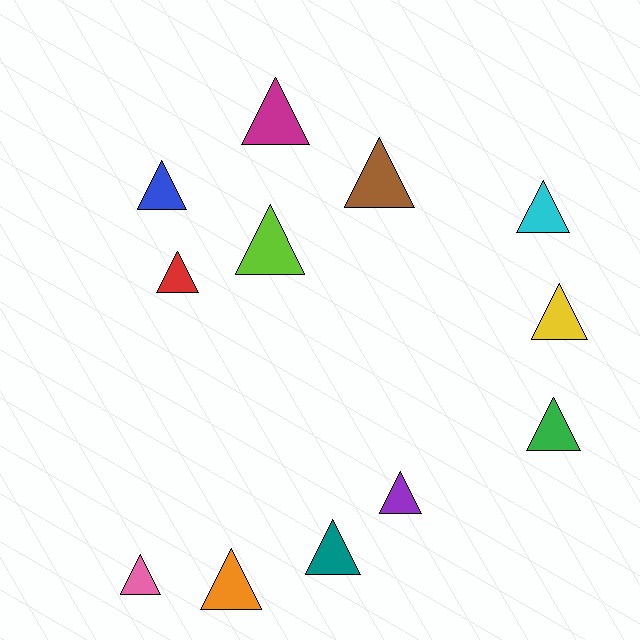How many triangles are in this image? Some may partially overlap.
There are 12 triangles.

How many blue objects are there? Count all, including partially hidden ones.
There is 1 blue object.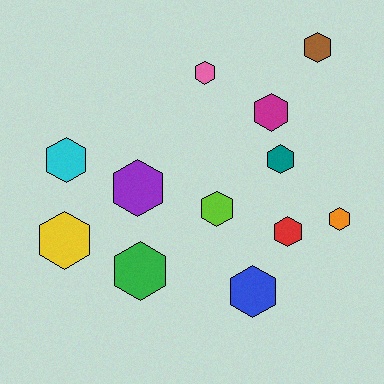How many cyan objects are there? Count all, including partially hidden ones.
There is 1 cyan object.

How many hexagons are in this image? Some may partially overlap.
There are 12 hexagons.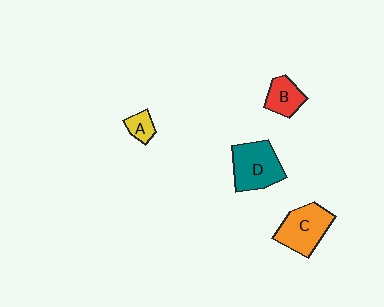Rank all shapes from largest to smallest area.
From largest to smallest: D (teal), C (orange), B (red), A (yellow).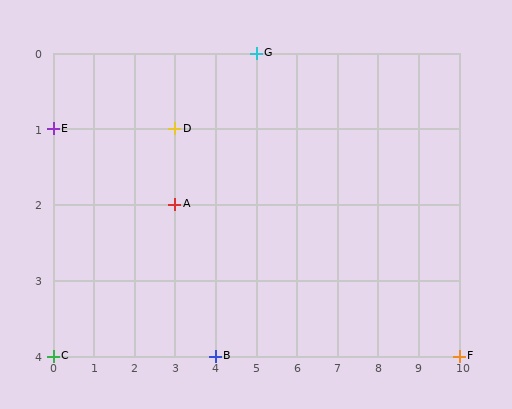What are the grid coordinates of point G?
Point G is at grid coordinates (5, 0).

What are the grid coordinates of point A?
Point A is at grid coordinates (3, 2).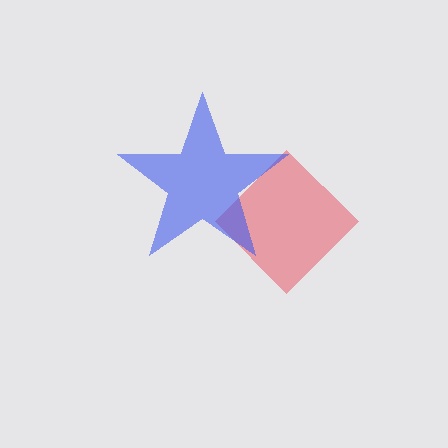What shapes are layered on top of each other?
The layered shapes are: a red diamond, a blue star.